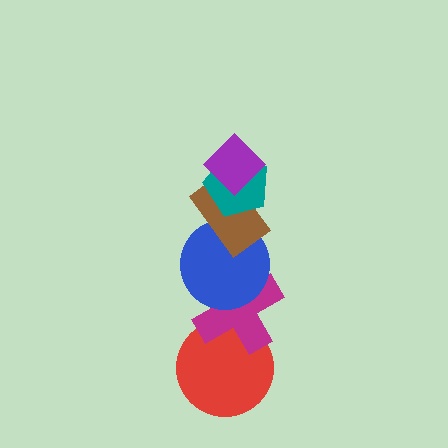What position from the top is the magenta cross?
The magenta cross is 5th from the top.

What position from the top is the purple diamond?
The purple diamond is 1st from the top.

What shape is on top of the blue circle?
The brown rectangle is on top of the blue circle.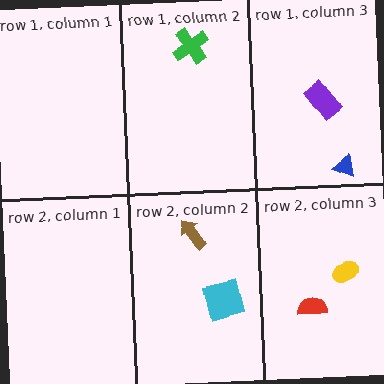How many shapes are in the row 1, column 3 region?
2.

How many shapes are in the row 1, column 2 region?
1.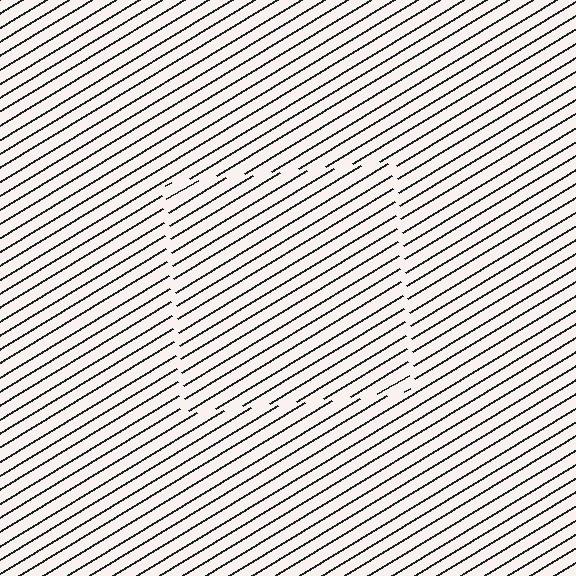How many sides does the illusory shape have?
4 sides — the line-ends trace a square.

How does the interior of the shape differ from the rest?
The interior of the shape contains the same grating, shifted by half a period — the contour is defined by the phase discontinuity where line-ends from the inner and outer gratings abut.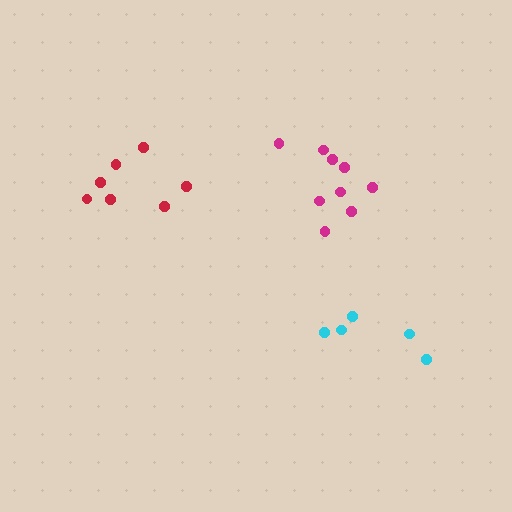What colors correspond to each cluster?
The clusters are colored: red, magenta, cyan.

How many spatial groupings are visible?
There are 3 spatial groupings.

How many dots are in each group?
Group 1: 7 dots, Group 2: 9 dots, Group 3: 5 dots (21 total).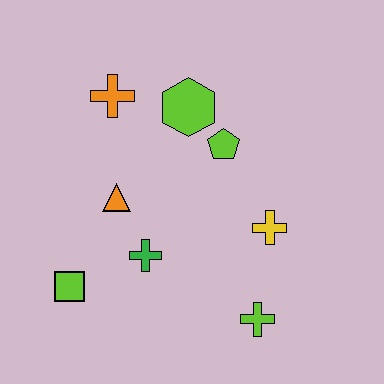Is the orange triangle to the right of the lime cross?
No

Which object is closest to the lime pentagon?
The lime hexagon is closest to the lime pentagon.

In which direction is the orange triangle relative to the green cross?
The orange triangle is above the green cross.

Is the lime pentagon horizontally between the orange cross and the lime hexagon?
No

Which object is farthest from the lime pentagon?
The lime square is farthest from the lime pentagon.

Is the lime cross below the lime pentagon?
Yes